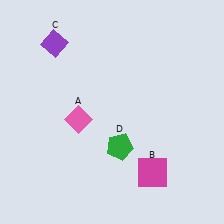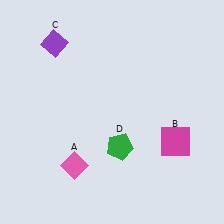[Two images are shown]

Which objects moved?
The objects that moved are: the pink diamond (A), the magenta square (B).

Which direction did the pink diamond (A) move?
The pink diamond (A) moved down.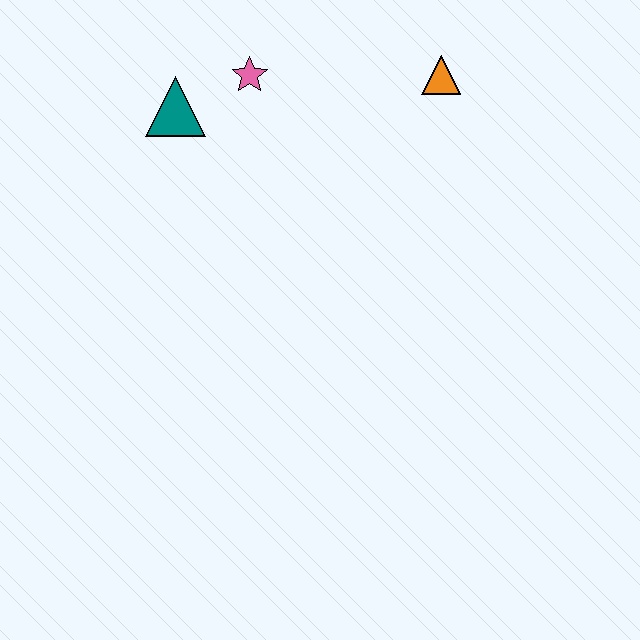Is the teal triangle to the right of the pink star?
No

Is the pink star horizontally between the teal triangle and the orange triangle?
Yes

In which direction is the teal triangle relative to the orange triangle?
The teal triangle is to the left of the orange triangle.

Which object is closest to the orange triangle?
The pink star is closest to the orange triangle.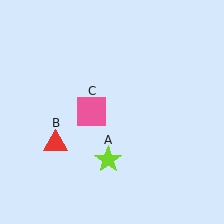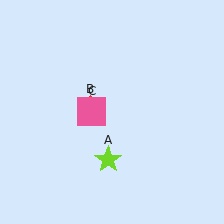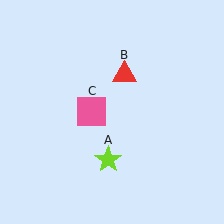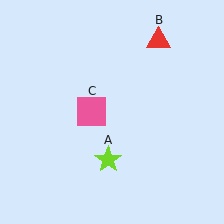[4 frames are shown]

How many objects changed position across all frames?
1 object changed position: red triangle (object B).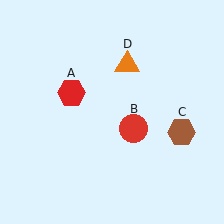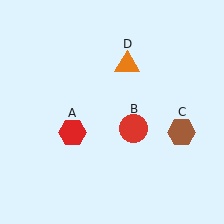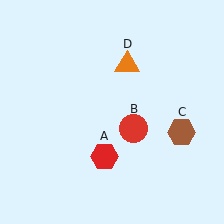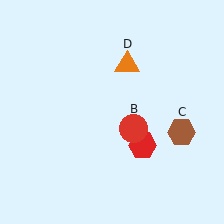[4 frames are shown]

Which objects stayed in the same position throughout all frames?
Red circle (object B) and brown hexagon (object C) and orange triangle (object D) remained stationary.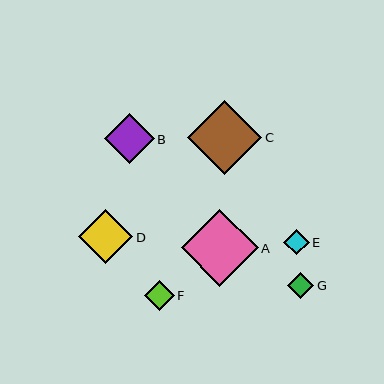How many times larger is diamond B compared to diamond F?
Diamond B is approximately 1.7 times the size of diamond F.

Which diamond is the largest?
Diamond A is the largest with a size of approximately 77 pixels.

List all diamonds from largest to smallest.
From largest to smallest: A, C, D, B, F, G, E.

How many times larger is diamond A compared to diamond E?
Diamond A is approximately 3.0 times the size of diamond E.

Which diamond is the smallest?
Diamond E is the smallest with a size of approximately 26 pixels.